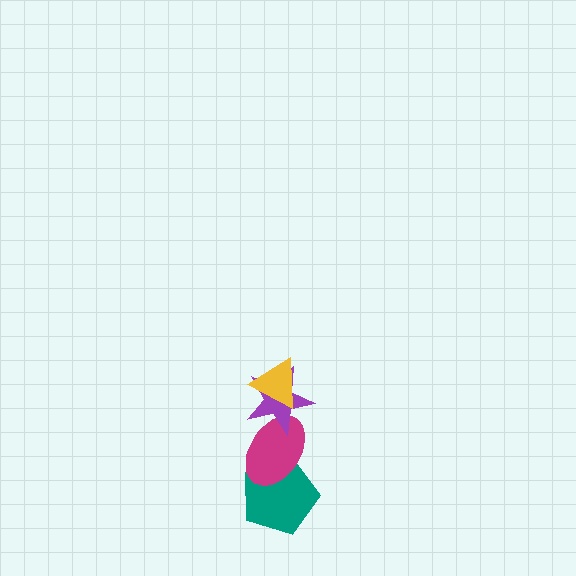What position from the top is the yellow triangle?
The yellow triangle is 1st from the top.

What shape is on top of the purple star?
The yellow triangle is on top of the purple star.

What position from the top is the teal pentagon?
The teal pentagon is 4th from the top.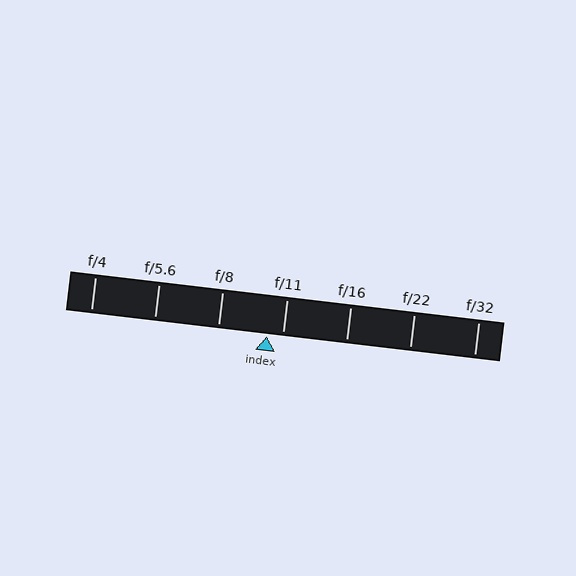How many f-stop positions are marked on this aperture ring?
There are 7 f-stop positions marked.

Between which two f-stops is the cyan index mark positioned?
The index mark is between f/8 and f/11.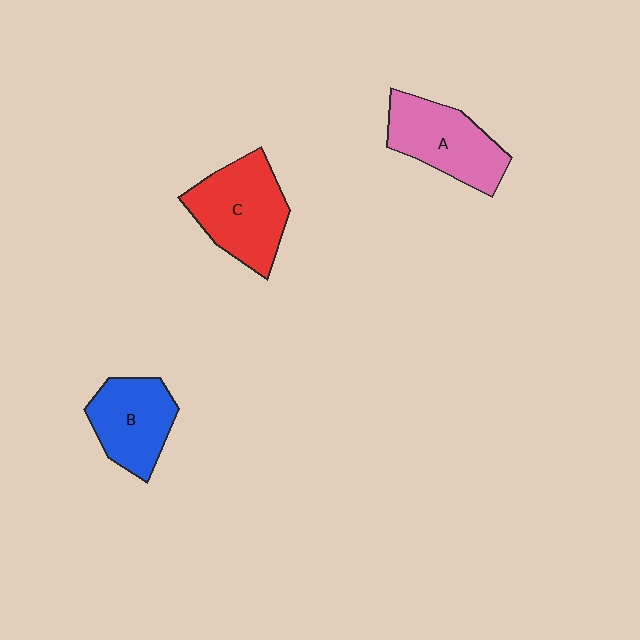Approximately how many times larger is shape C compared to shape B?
Approximately 1.2 times.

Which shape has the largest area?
Shape C (red).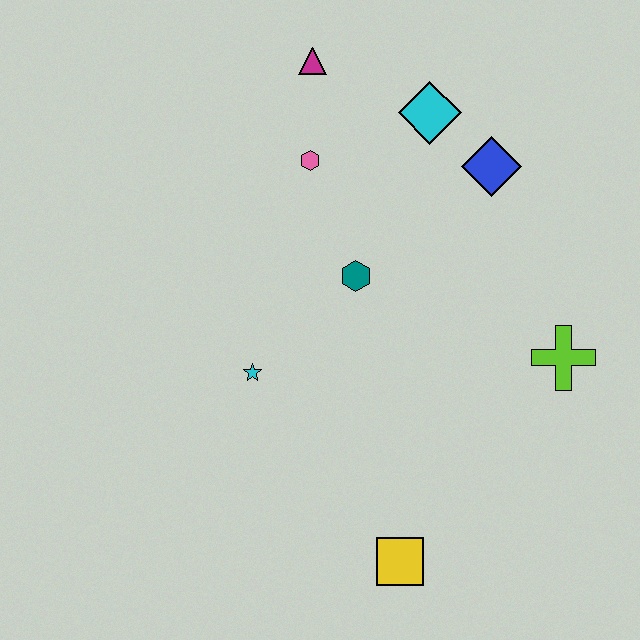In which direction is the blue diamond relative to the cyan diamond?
The blue diamond is to the right of the cyan diamond.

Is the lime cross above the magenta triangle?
No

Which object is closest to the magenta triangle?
The pink hexagon is closest to the magenta triangle.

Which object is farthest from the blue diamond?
The yellow square is farthest from the blue diamond.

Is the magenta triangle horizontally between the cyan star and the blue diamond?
Yes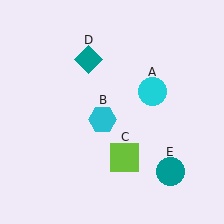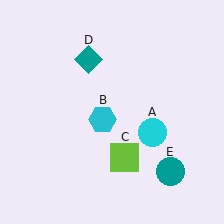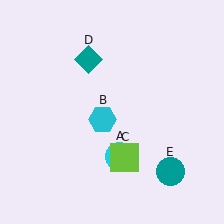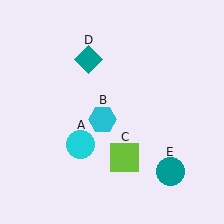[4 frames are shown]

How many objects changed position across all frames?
1 object changed position: cyan circle (object A).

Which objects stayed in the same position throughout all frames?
Cyan hexagon (object B) and lime square (object C) and teal diamond (object D) and teal circle (object E) remained stationary.